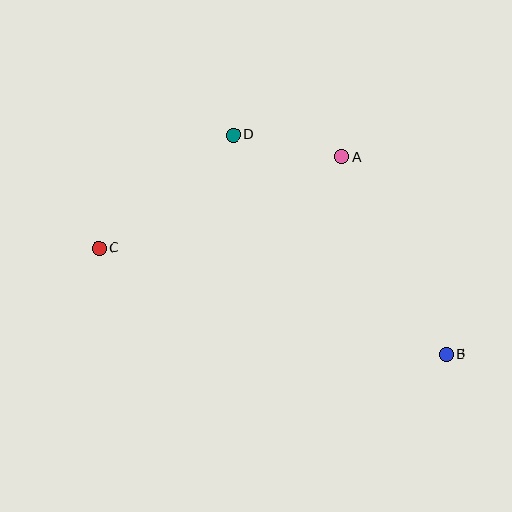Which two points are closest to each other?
Points A and D are closest to each other.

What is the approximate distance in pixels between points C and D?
The distance between C and D is approximately 176 pixels.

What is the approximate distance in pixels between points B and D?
The distance between B and D is approximately 306 pixels.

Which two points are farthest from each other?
Points B and C are farthest from each other.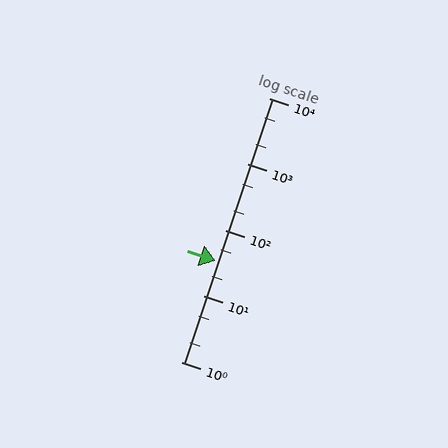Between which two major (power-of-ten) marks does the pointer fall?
The pointer is between 10 and 100.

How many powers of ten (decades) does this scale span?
The scale spans 4 decades, from 1 to 10000.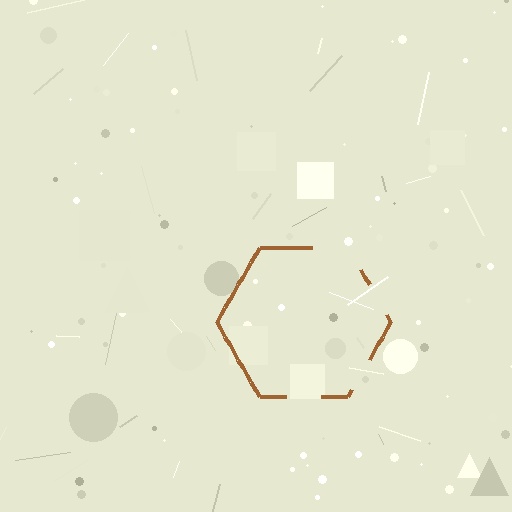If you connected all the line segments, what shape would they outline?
They would outline a hexagon.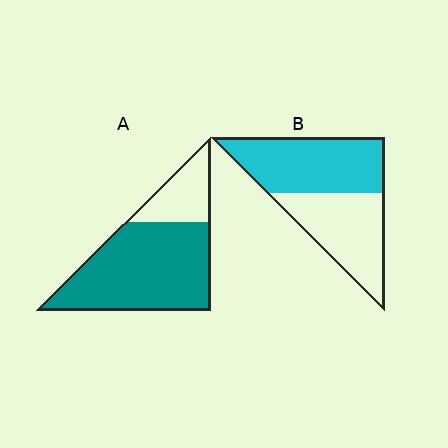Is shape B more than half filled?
Roughly half.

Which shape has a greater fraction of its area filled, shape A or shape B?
Shape A.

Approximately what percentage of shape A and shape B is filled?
A is approximately 75% and B is approximately 55%.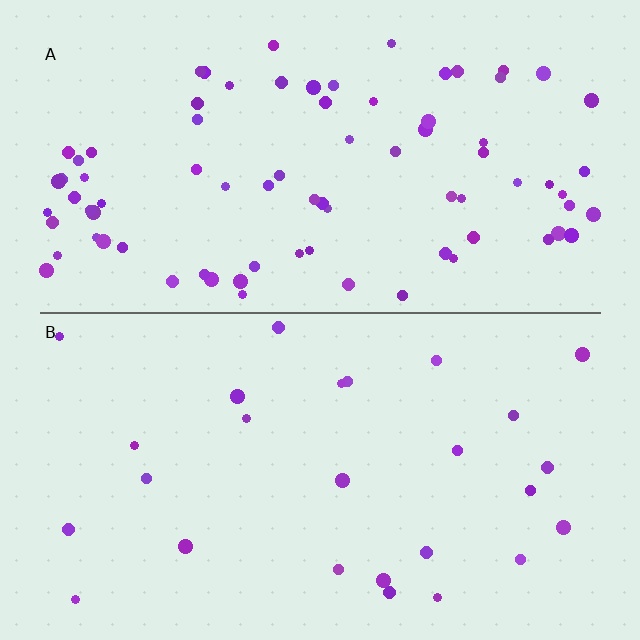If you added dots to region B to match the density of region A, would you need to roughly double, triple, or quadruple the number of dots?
Approximately triple.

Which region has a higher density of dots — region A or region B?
A (the top).